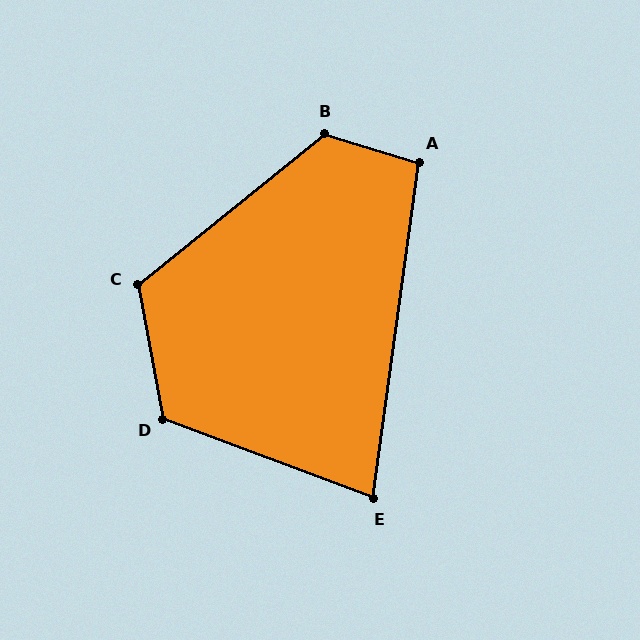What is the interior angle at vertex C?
Approximately 118 degrees (obtuse).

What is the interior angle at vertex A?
Approximately 99 degrees (obtuse).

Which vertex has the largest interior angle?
B, at approximately 124 degrees.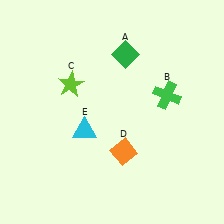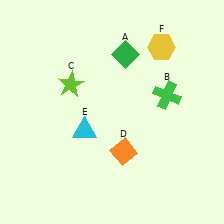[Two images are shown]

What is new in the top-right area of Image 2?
A yellow hexagon (F) was added in the top-right area of Image 2.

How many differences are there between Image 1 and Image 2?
There is 1 difference between the two images.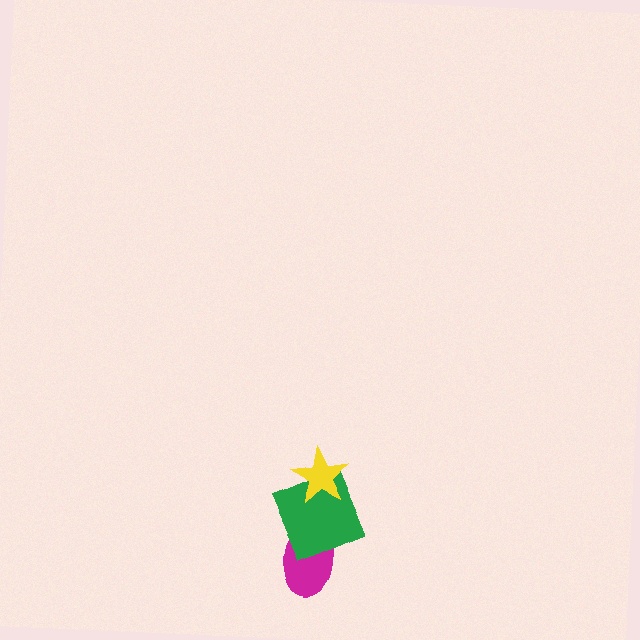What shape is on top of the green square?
The yellow star is on top of the green square.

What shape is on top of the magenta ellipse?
The green square is on top of the magenta ellipse.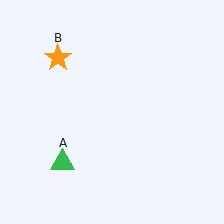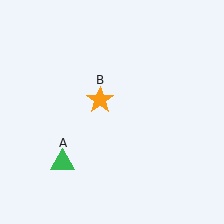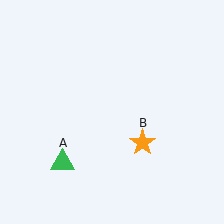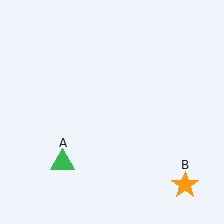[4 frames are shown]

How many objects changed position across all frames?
1 object changed position: orange star (object B).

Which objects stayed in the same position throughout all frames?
Green triangle (object A) remained stationary.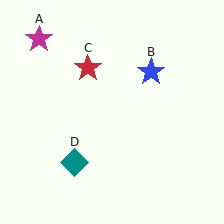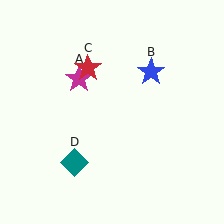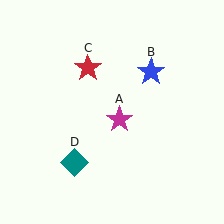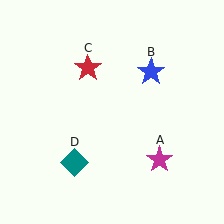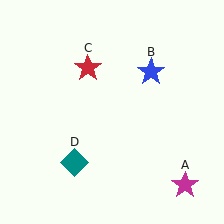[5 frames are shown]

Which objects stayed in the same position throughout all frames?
Blue star (object B) and red star (object C) and teal diamond (object D) remained stationary.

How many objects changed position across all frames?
1 object changed position: magenta star (object A).